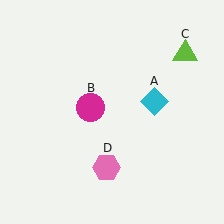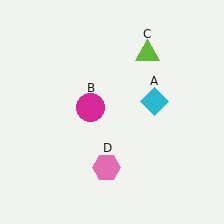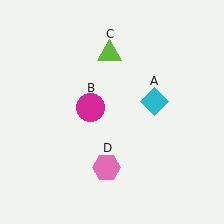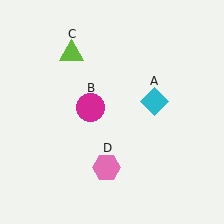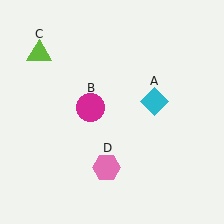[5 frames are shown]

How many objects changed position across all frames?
1 object changed position: lime triangle (object C).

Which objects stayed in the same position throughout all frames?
Cyan diamond (object A) and magenta circle (object B) and pink hexagon (object D) remained stationary.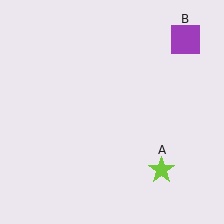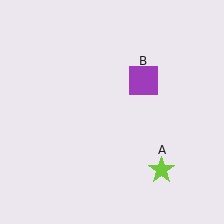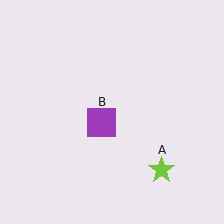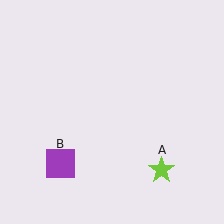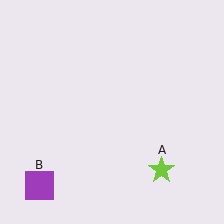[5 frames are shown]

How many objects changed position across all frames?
1 object changed position: purple square (object B).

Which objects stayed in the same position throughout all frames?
Lime star (object A) remained stationary.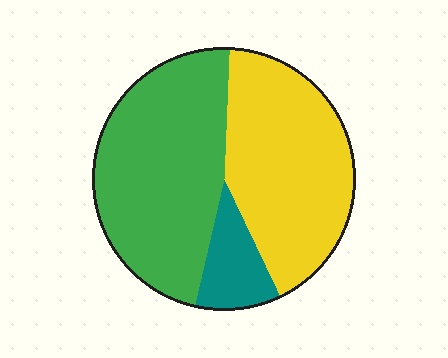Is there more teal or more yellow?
Yellow.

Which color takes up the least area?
Teal, at roughly 10%.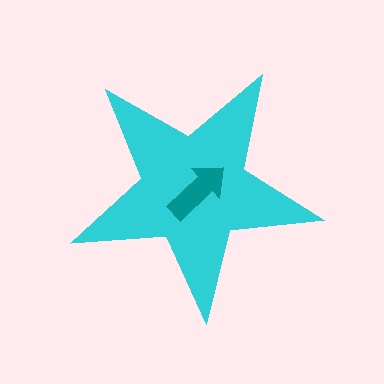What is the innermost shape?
The teal arrow.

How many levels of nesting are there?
2.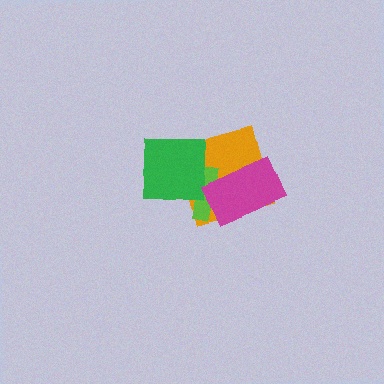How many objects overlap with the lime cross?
3 objects overlap with the lime cross.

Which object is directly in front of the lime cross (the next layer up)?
The green square is directly in front of the lime cross.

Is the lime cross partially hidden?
Yes, it is partially covered by another shape.